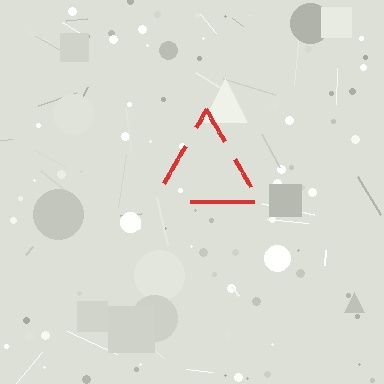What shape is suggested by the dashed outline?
The dashed outline suggests a triangle.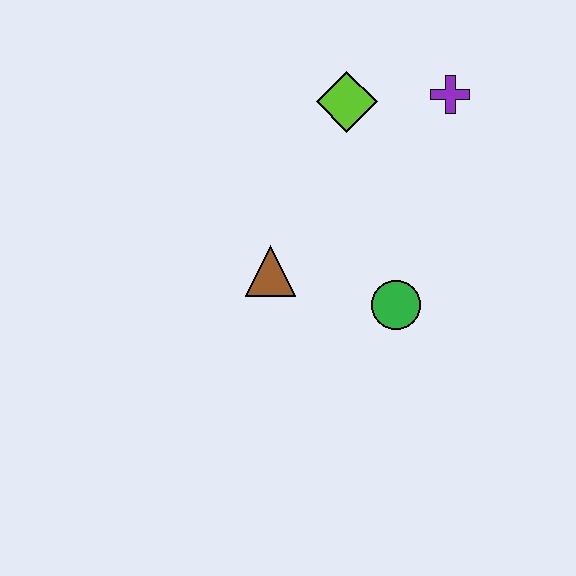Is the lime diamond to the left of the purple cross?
Yes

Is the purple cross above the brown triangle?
Yes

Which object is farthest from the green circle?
The purple cross is farthest from the green circle.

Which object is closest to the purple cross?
The lime diamond is closest to the purple cross.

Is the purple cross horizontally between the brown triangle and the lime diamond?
No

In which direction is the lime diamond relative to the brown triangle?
The lime diamond is above the brown triangle.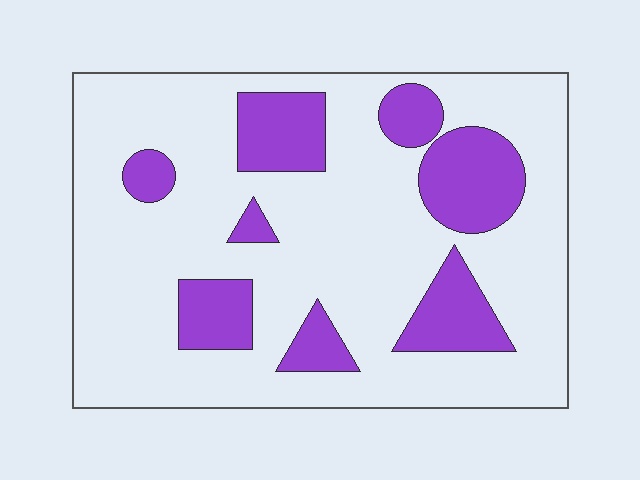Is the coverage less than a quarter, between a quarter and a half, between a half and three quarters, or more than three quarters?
Less than a quarter.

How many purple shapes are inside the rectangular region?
8.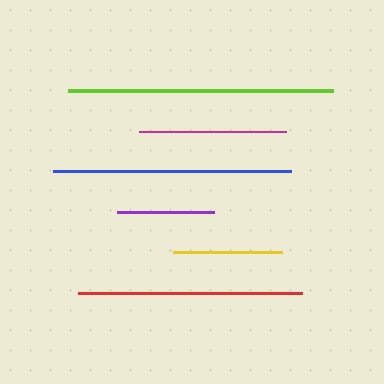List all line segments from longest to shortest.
From longest to shortest: lime, blue, red, magenta, yellow, purple.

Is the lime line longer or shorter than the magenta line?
The lime line is longer than the magenta line.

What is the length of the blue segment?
The blue segment is approximately 238 pixels long.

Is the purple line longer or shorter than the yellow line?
The yellow line is longer than the purple line.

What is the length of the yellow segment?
The yellow segment is approximately 109 pixels long.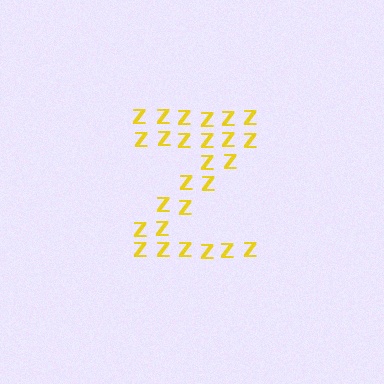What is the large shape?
The large shape is the letter Z.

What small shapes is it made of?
It is made of small letter Z's.